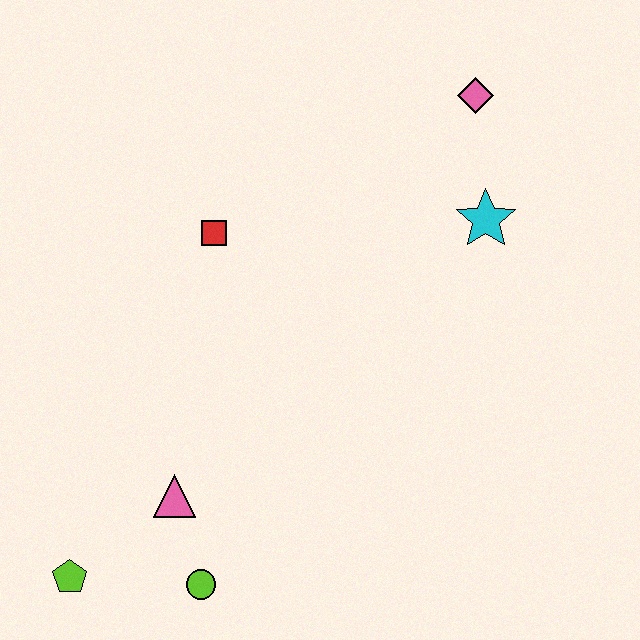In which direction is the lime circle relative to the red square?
The lime circle is below the red square.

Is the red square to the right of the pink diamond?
No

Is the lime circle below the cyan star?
Yes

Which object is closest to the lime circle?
The pink triangle is closest to the lime circle.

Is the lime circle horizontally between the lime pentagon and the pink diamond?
Yes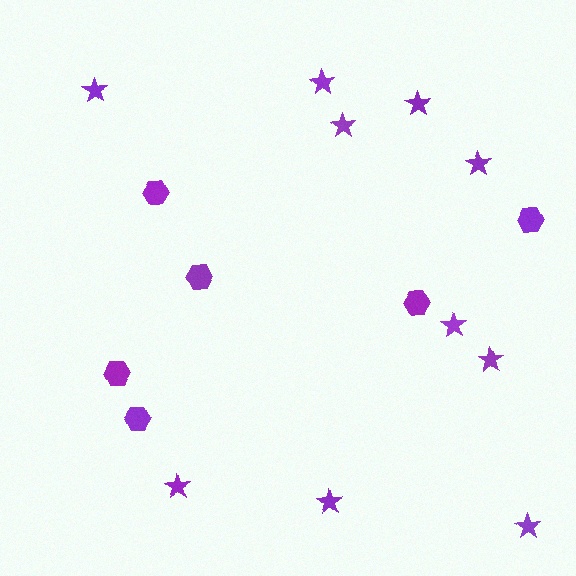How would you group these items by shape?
There are 2 groups: one group of hexagons (6) and one group of stars (10).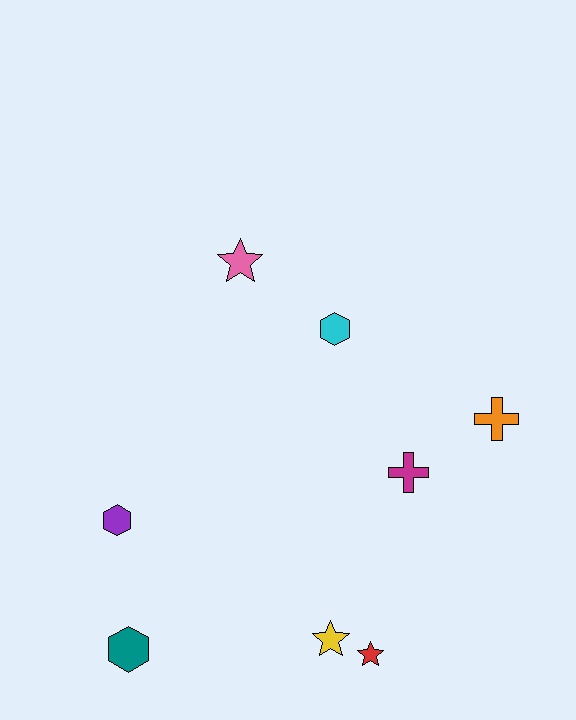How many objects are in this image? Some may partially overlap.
There are 8 objects.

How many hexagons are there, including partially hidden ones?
There are 3 hexagons.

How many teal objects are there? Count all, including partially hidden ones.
There is 1 teal object.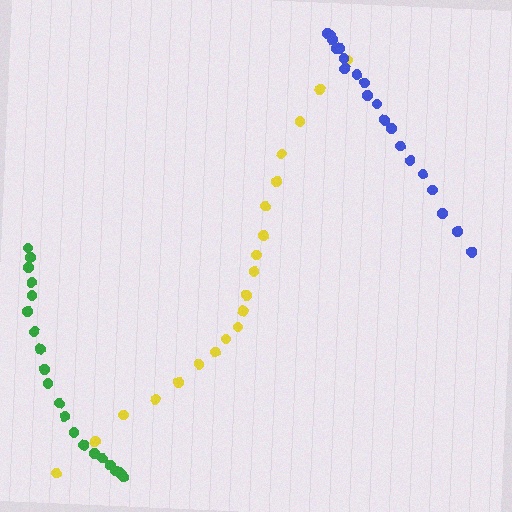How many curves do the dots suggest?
There are 3 distinct paths.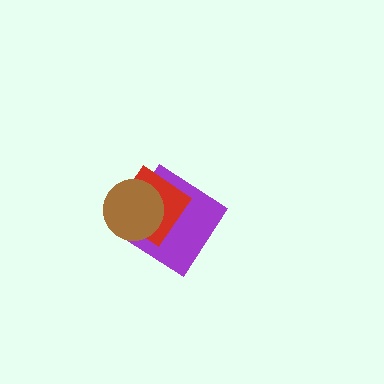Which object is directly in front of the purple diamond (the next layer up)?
The red diamond is directly in front of the purple diamond.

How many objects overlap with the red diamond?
2 objects overlap with the red diamond.